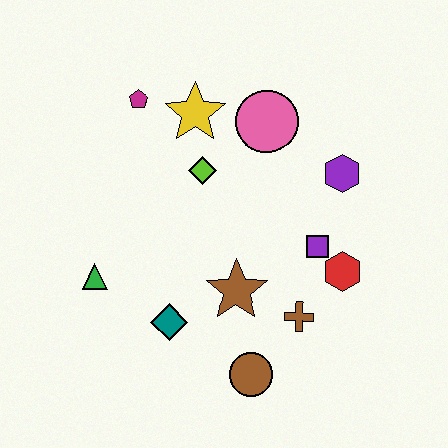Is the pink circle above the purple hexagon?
Yes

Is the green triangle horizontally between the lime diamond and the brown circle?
No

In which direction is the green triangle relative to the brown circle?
The green triangle is to the left of the brown circle.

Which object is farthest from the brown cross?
The magenta pentagon is farthest from the brown cross.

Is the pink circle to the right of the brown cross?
No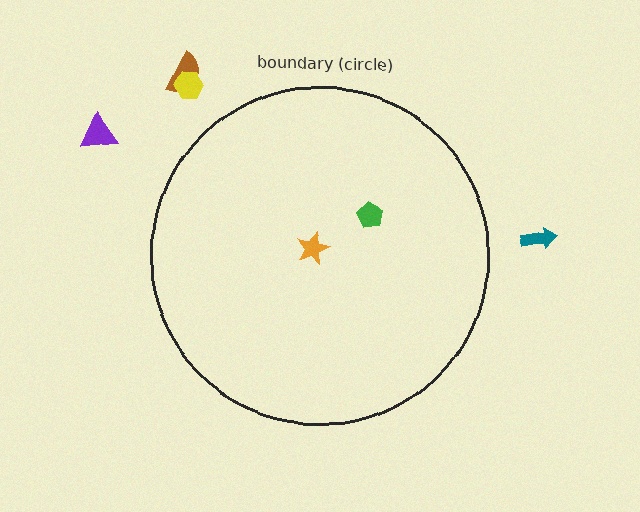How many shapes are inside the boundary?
2 inside, 4 outside.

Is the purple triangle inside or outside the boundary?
Outside.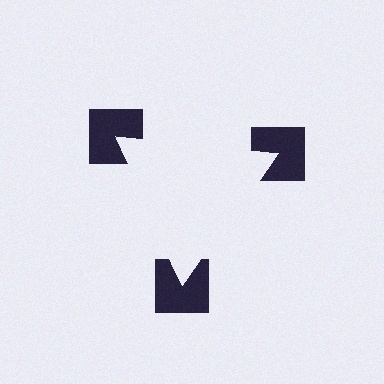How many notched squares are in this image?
There are 3 — one at each vertex of the illusory triangle.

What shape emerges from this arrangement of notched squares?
An illusory triangle — its edges are inferred from the aligned wedge cuts in the notched squares, not physically drawn.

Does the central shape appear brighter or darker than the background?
It typically appears slightly brighter than the background, even though no actual brightness change is drawn.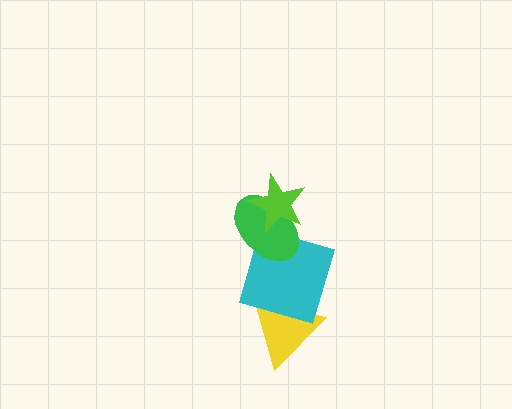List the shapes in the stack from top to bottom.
From top to bottom: the lime star, the green ellipse, the cyan square, the yellow triangle.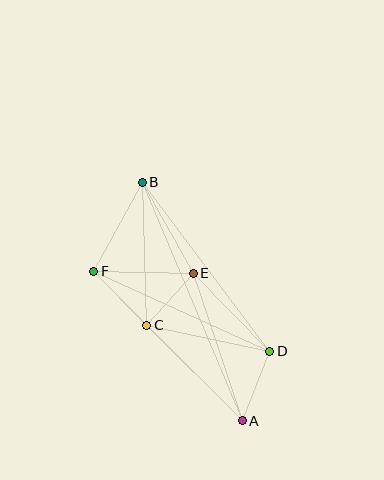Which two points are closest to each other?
Points C and E are closest to each other.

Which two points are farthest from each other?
Points A and B are farthest from each other.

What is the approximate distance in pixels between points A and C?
The distance between A and C is approximately 135 pixels.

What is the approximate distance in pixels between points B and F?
The distance between B and F is approximately 101 pixels.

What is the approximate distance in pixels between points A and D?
The distance between A and D is approximately 75 pixels.